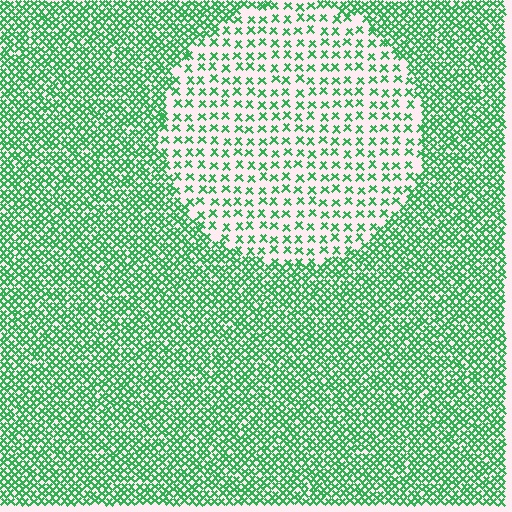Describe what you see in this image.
The image contains small green elements arranged at two different densities. A circle-shaped region is visible where the elements are less densely packed than the surrounding area.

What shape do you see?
I see a circle.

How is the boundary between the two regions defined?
The boundary is defined by a change in element density (approximately 2.6x ratio). All elements are the same color, size, and shape.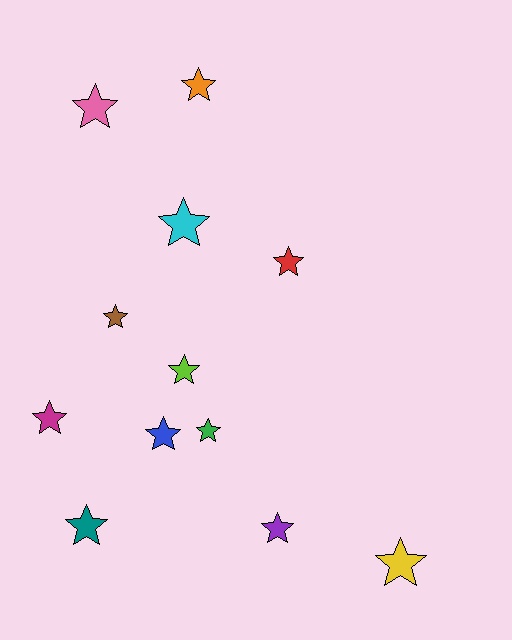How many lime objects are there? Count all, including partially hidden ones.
There is 1 lime object.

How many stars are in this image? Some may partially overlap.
There are 12 stars.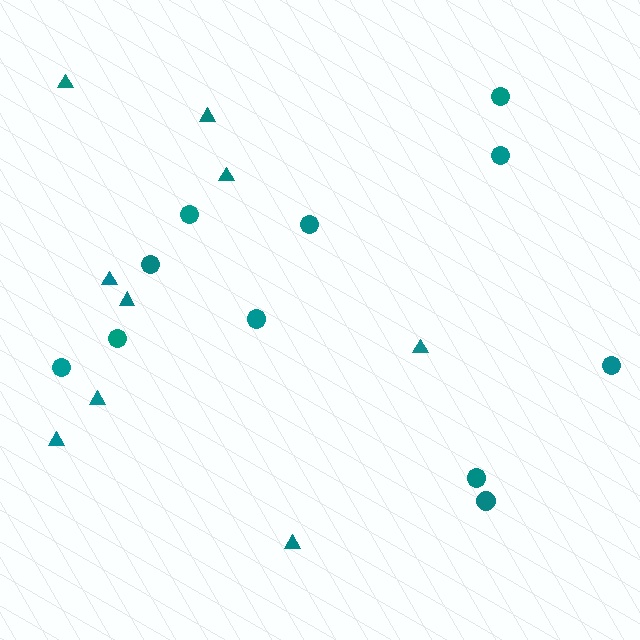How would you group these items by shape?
There are 2 groups: one group of circles (11) and one group of triangles (9).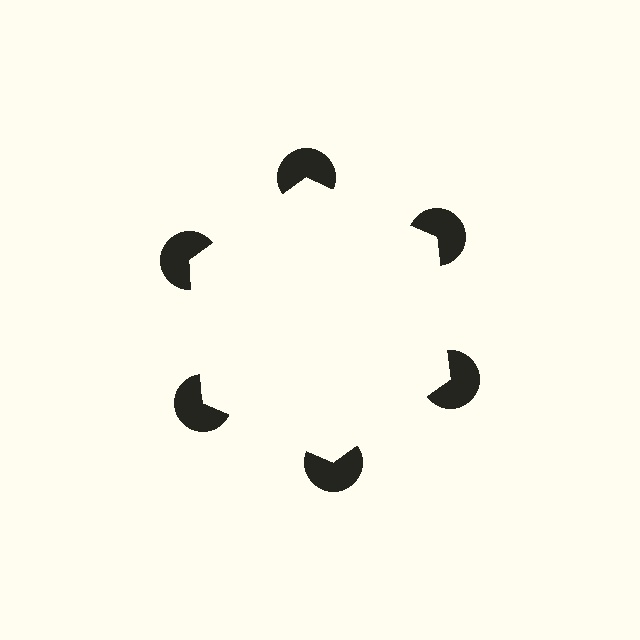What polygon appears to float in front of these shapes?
An illusory hexagon — its edges are inferred from the aligned wedge cuts in the pac-man discs, not physically drawn.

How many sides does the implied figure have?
6 sides.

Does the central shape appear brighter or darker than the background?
It typically appears slightly brighter than the background, even though no actual brightness change is drawn.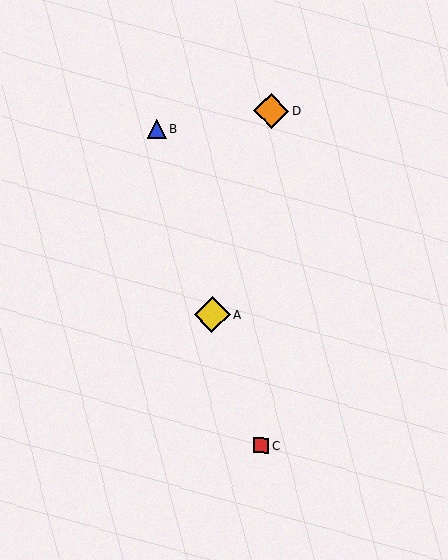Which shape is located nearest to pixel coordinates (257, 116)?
The orange diamond (labeled D) at (271, 111) is nearest to that location.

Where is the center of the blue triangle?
The center of the blue triangle is at (157, 129).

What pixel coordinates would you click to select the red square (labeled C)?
Click at (261, 445) to select the red square C.